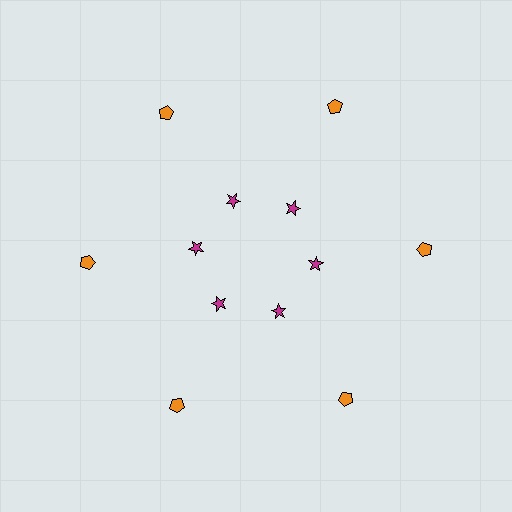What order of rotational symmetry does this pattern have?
This pattern has 6-fold rotational symmetry.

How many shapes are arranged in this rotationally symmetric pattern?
There are 12 shapes, arranged in 6 groups of 2.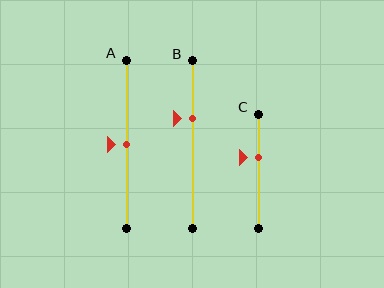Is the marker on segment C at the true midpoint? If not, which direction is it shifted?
No, the marker on segment C is shifted upward by about 12% of the segment length.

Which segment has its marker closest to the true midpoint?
Segment A has its marker closest to the true midpoint.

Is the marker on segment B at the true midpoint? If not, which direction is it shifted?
No, the marker on segment B is shifted upward by about 15% of the segment length.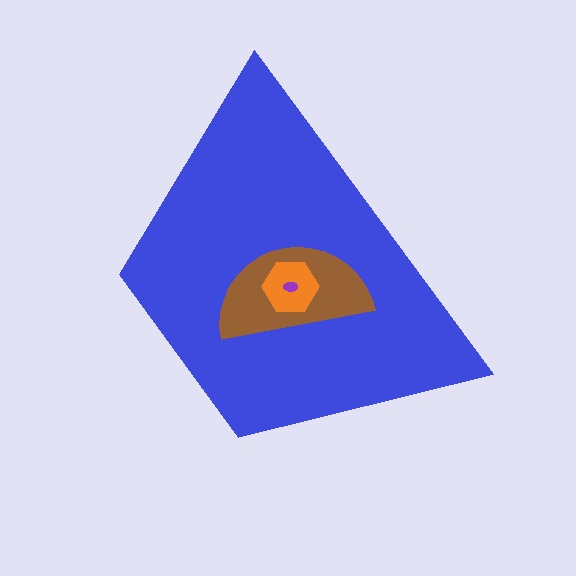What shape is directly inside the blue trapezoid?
The brown semicircle.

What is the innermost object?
The purple ellipse.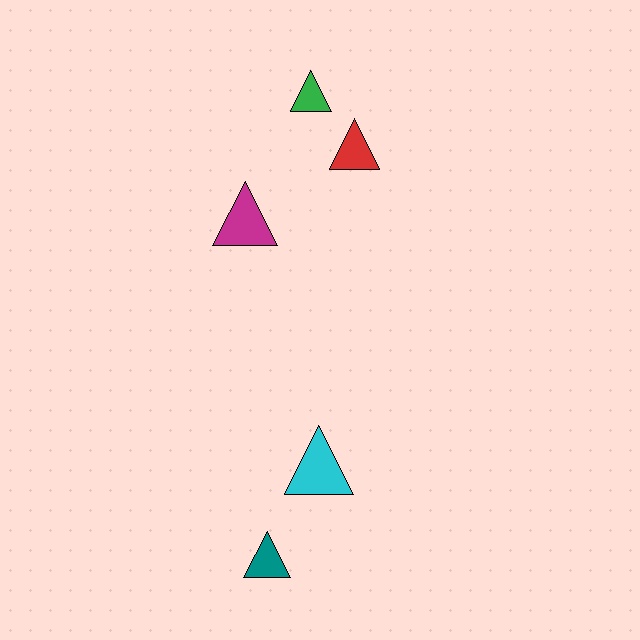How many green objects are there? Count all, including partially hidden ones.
There is 1 green object.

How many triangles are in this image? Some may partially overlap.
There are 5 triangles.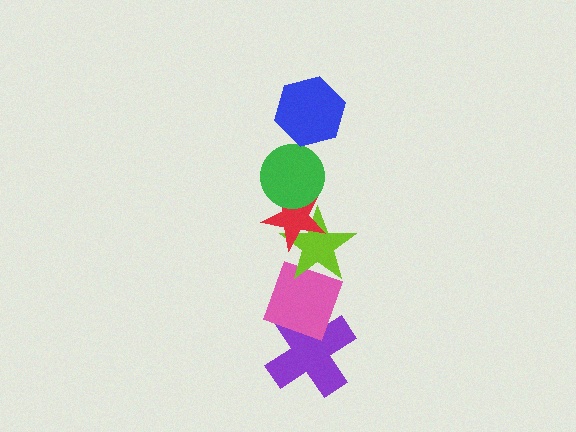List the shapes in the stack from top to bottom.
From top to bottom: the blue hexagon, the green circle, the red star, the lime star, the pink diamond, the purple cross.